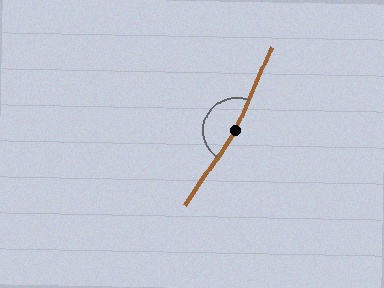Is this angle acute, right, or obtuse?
It is obtuse.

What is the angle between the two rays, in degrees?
Approximately 168 degrees.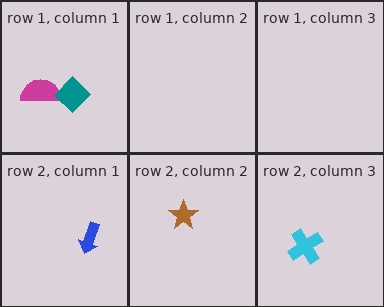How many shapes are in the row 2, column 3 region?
1.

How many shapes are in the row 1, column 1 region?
2.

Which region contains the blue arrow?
The row 2, column 1 region.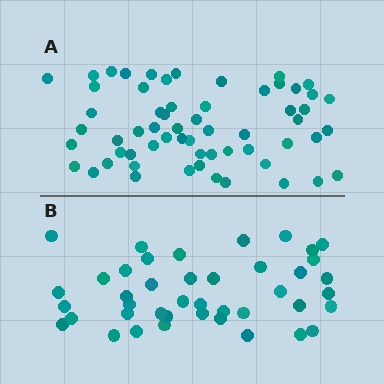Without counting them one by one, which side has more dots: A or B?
Region A (the top region) has more dots.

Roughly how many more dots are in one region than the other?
Region A has approximately 20 more dots than region B.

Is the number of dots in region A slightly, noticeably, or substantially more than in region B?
Region A has noticeably more, but not dramatically so. The ratio is roughly 1.4 to 1.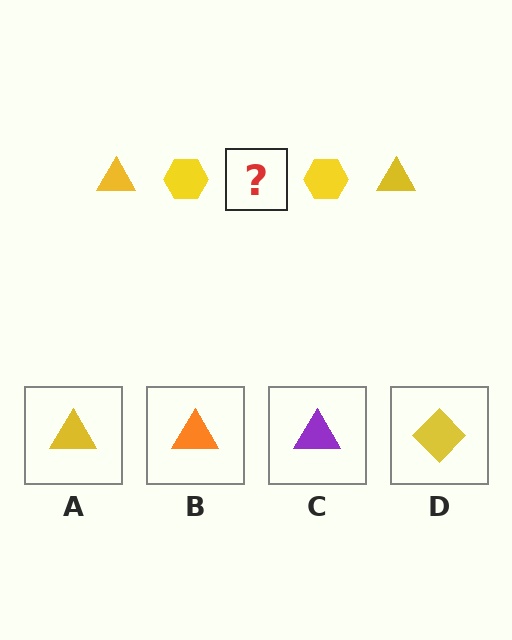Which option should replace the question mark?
Option A.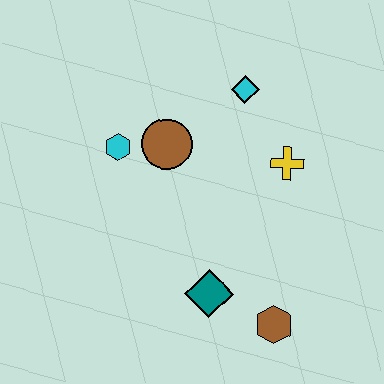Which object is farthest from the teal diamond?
The cyan diamond is farthest from the teal diamond.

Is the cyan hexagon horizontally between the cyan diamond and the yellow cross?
No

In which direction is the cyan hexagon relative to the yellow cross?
The cyan hexagon is to the left of the yellow cross.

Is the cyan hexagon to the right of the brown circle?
No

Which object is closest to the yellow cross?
The cyan diamond is closest to the yellow cross.